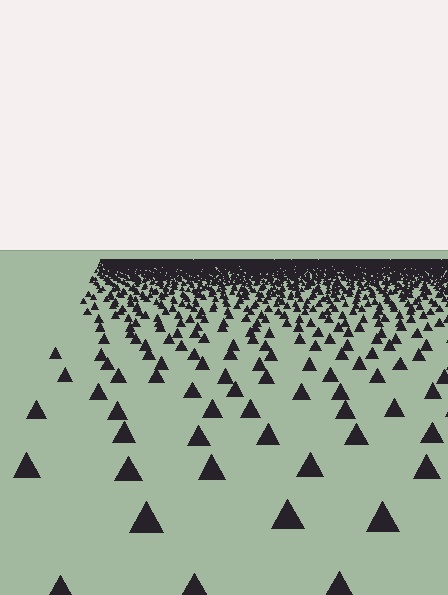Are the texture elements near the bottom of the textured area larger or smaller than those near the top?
Larger. Near the bottom, elements are closer to the viewer and appear at a bigger on-screen size.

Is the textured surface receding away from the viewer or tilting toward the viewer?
The surface is receding away from the viewer. Texture elements get smaller and denser toward the top.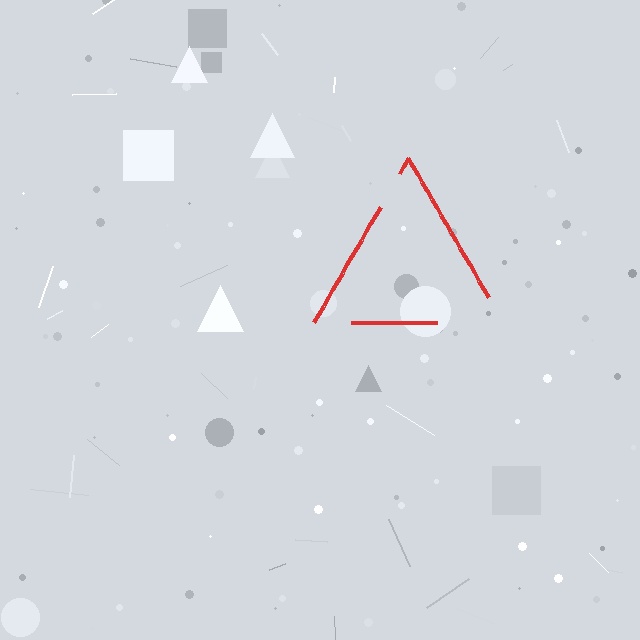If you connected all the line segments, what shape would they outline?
They would outline a triangle.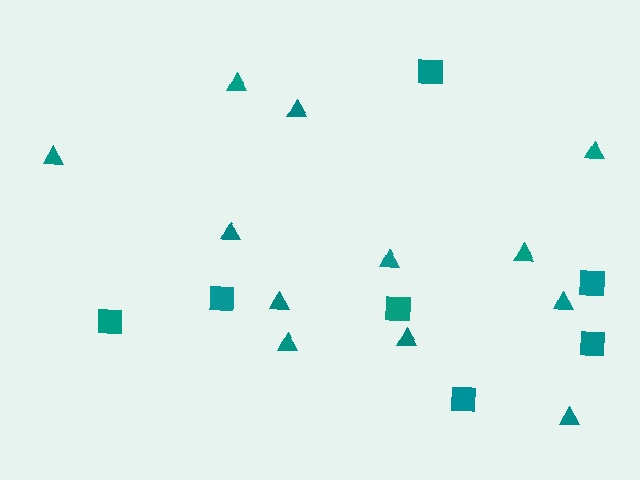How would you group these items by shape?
There are 2 groups: one group of squares (7) and one group of triangles (12).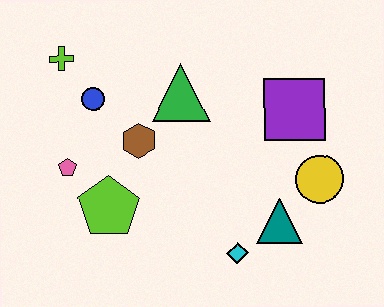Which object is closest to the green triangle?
The brown hexagon is closest to the green triangle.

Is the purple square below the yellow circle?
No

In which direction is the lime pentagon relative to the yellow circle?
The lime pentagon is to the left of the yellow circle.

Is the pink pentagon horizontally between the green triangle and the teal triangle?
No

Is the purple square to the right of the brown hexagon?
Yes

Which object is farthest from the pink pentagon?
The yellow circle is farthest from the pink pentagon.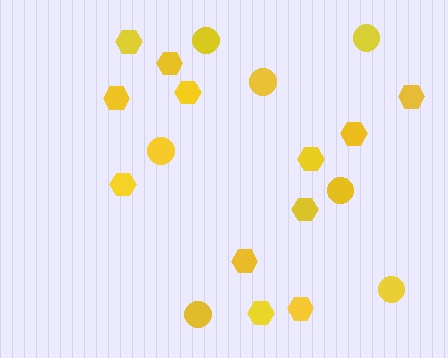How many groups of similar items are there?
There are 2 groups: one group of hexagons (12) and one group of circles (7).